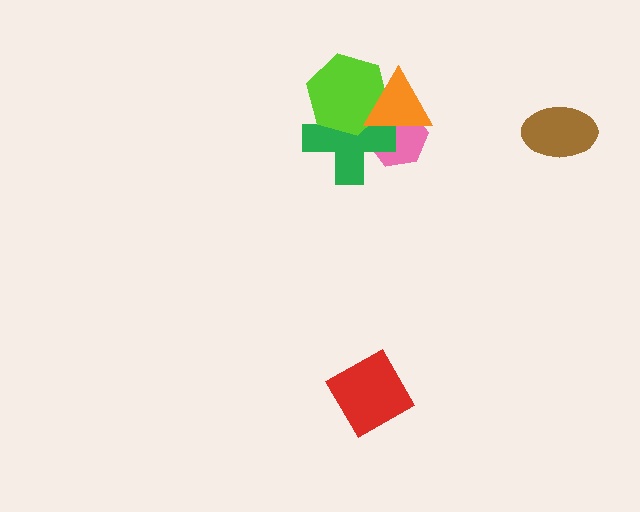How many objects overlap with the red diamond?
0 objects overlap with the red diamond.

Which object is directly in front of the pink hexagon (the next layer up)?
The green cross is directly in front of the pink hexagon.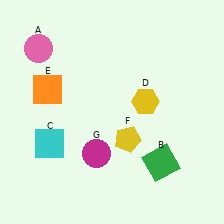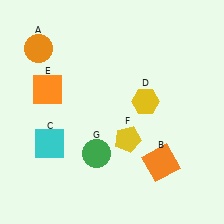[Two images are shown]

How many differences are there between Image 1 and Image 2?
There are 3 differences between the two images.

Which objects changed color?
A changed from pink to orange. B changed from green to orange. G changed from magenta to green.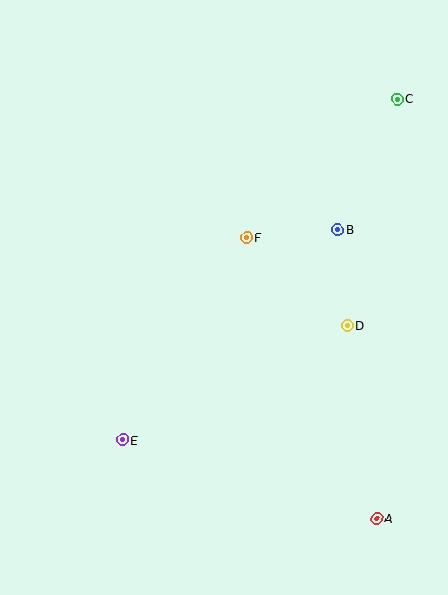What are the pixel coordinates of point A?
Point A is at (377, 518).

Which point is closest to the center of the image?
Point F at (247, 238) is closest to the center.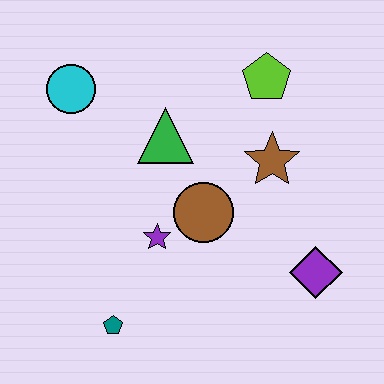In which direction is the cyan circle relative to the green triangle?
The cyan circle is to the left of the green triangle.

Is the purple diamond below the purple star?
Yes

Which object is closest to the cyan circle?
The green triangle is closest to the cyan circle.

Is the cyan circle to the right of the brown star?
No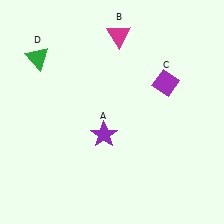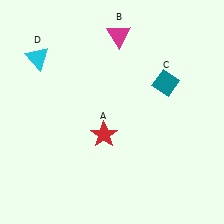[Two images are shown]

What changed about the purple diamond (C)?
In Image 1, C is purple. In Image 2, it changed to teal.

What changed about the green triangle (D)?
In Image 1, D is green. In Image 2, it changed to cyan.